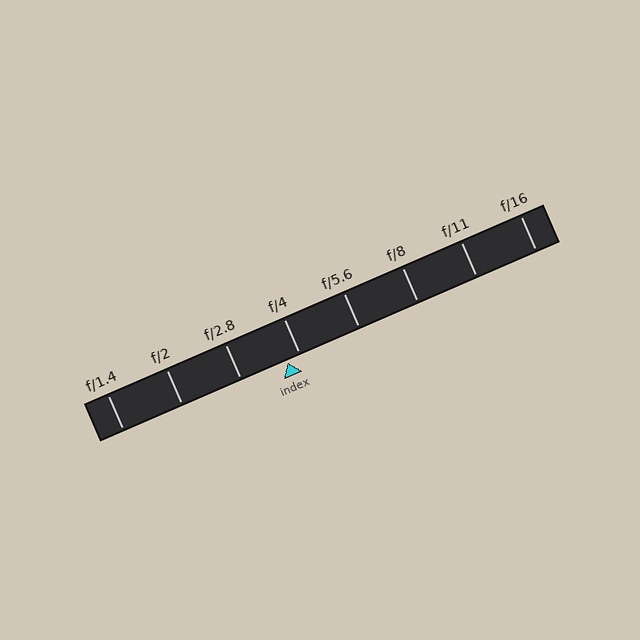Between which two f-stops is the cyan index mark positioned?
The index mark is between f/2.8 and f/4.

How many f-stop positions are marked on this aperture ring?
There are 8 f-stop positions marked.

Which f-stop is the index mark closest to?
The index mark is closest to f/4.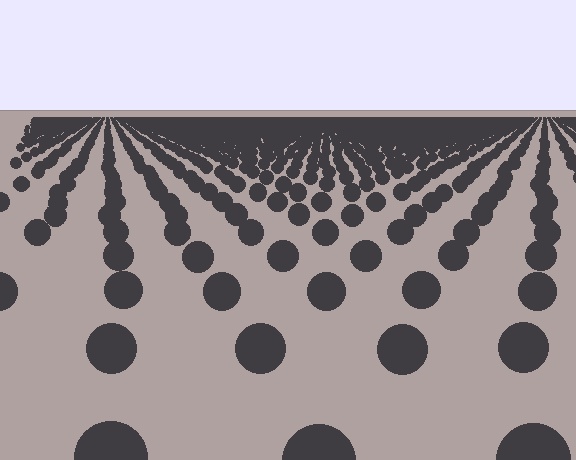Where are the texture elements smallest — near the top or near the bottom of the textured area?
Near the top.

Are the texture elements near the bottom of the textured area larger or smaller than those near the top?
Larger. Near the bottom, elements are closer to the viewer and appear at a bigger on-screen size.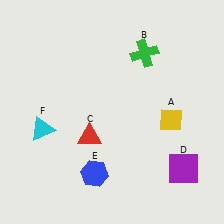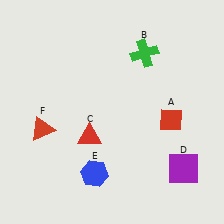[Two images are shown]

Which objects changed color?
A changed from yellow to red. F changed from cyan to red.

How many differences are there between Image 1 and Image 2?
There are 2 differences between the two images.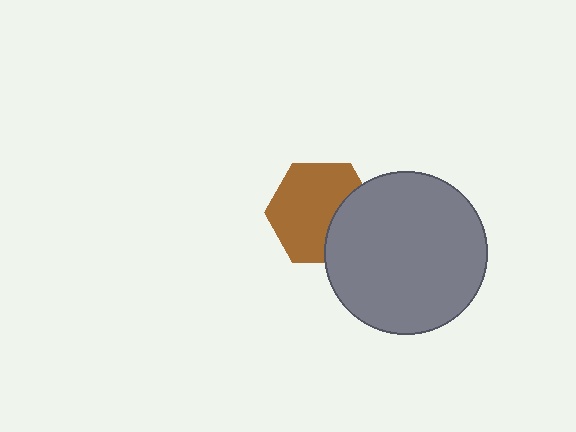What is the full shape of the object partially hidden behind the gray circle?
The partially hidden object is a brown hexagon.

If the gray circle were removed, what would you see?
You would see the complete brown hexagon.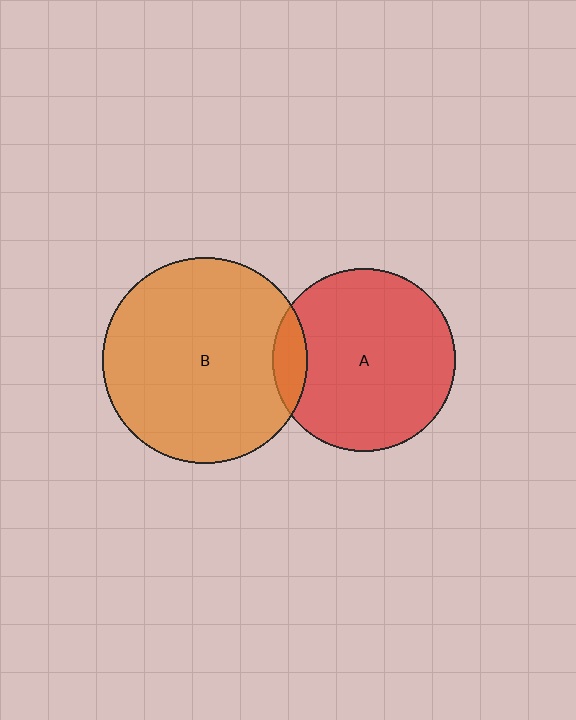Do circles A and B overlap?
Yes.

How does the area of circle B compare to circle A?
Approximately 1.3 times.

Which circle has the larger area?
Circle B (orange).